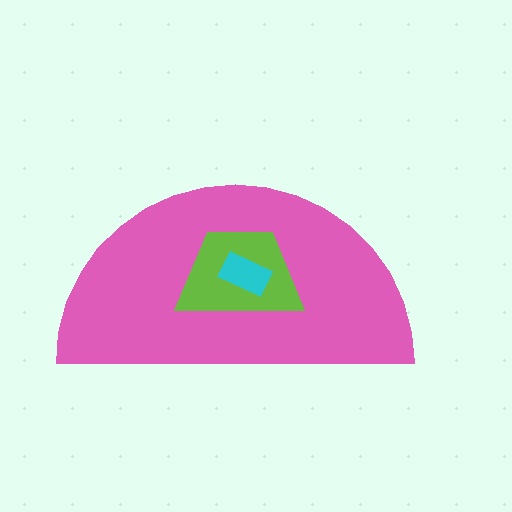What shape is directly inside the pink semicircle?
The lime trapezoid.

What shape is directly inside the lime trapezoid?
The cyan rectangle.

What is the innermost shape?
The cyan rectangle.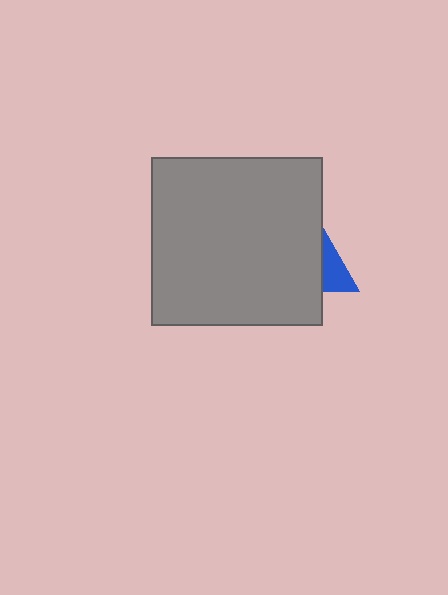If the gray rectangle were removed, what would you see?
You would see the complete blue triangle.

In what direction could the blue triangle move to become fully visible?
The blue triangle could move right. That would shift it out from behind the gray rectangle entirely.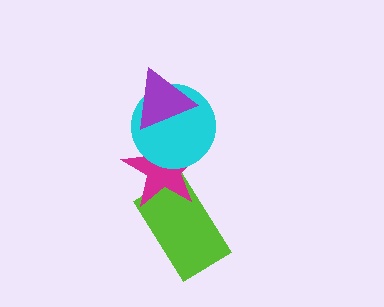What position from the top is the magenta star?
The magenta star is 3rd from the top.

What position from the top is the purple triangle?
The purple triangle is 1st from the top.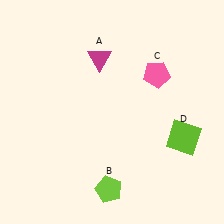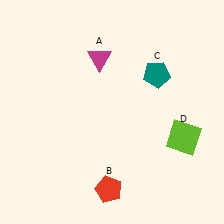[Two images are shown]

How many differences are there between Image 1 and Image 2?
There are 2 differences between the two images.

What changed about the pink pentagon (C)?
In Image 1, C is pink. In Image 2, it changed to teal.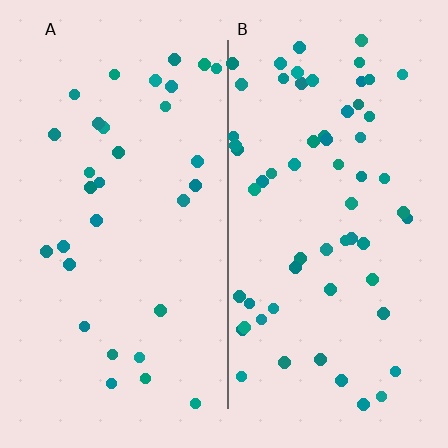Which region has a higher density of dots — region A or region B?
B (the right).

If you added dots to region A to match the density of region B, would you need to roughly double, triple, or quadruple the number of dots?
Approximately double.